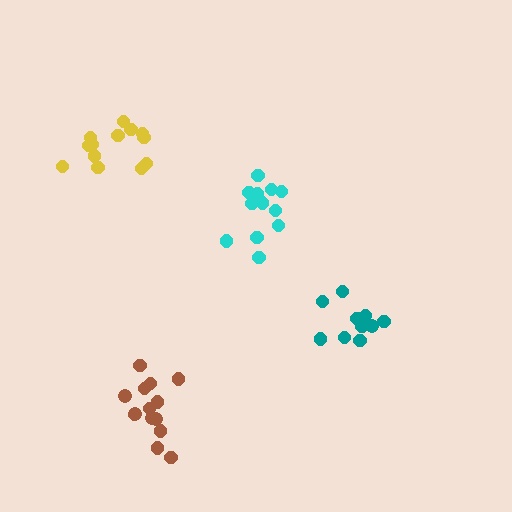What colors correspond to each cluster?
The clusters are colored: teal, cyan, brown, yellow.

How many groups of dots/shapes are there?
There are 4 groups.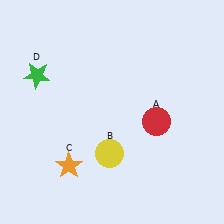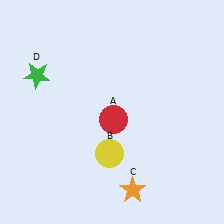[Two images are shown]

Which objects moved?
The objects that moved are: the red circle (A), the orange star (C).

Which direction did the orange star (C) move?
The orange star (C) moved right.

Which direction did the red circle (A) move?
The red circle (A) moved left.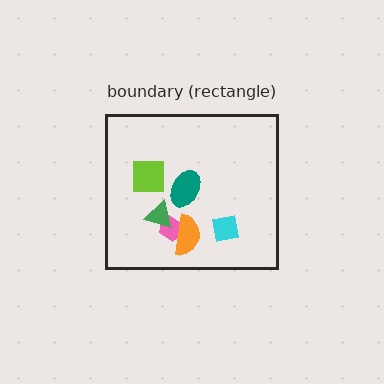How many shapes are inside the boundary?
6 inside, 0 outside.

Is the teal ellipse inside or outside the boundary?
Inside.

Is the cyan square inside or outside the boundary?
Inside.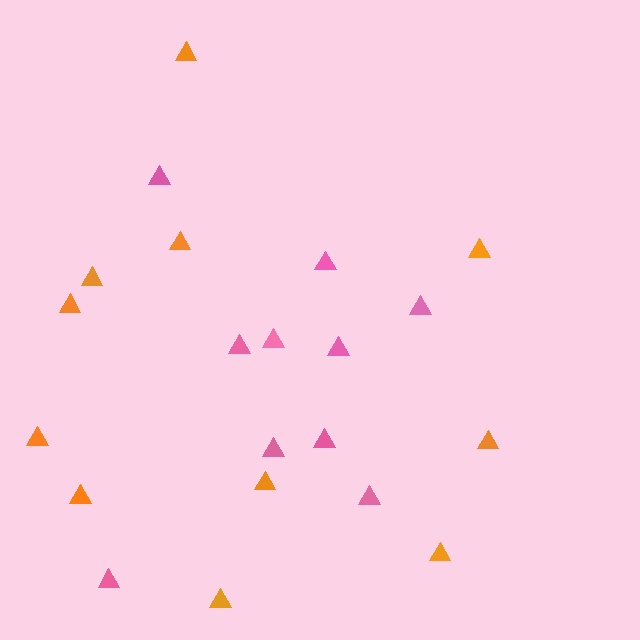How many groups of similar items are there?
There are 2 groups: one group of orange triangles (11) and one group of pink triangles (10).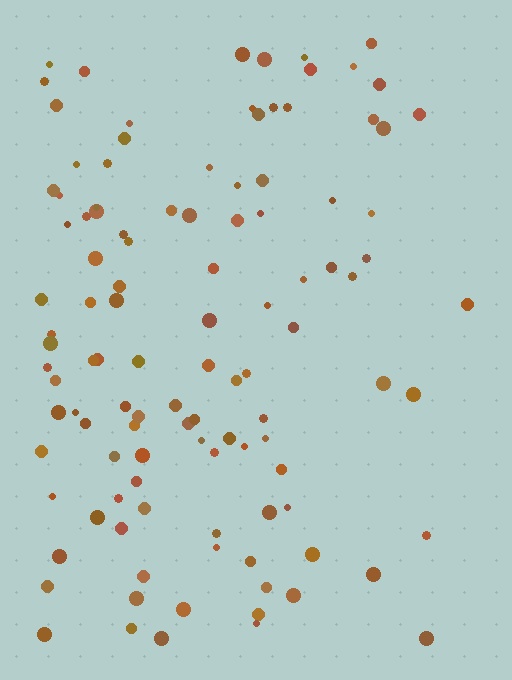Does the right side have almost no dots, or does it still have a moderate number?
Still a moderate number, just noticeably fewer than the left.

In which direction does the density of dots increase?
From right to left, with the left side densest.